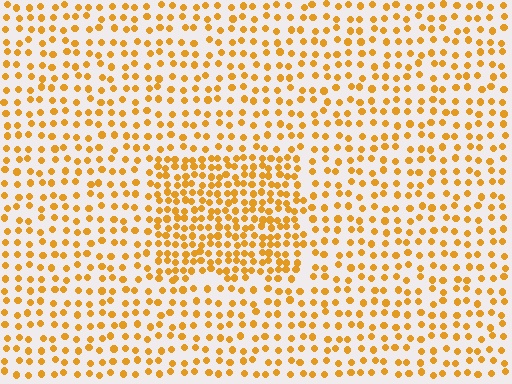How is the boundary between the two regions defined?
The boundary is defined by a change in element density (approximately 1.9x ratio). All elements are the same color, size, and shape.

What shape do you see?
I see a rectangle.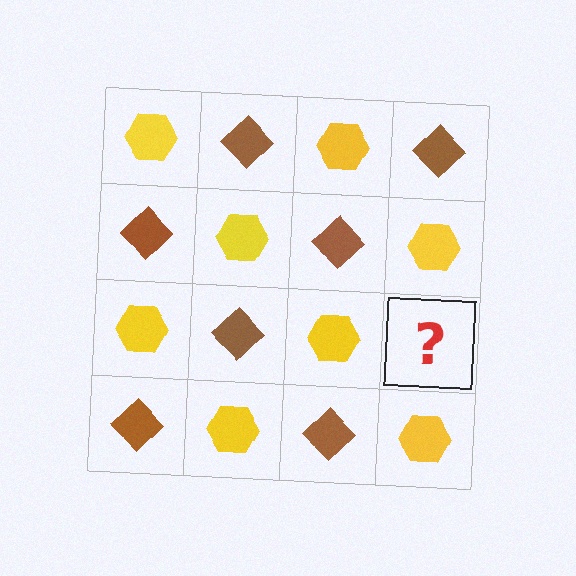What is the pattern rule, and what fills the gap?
The rule is that it alternates yellow hexagon and brown diamond in a checkerboard pattern. The gap should be filled with a brown diamond.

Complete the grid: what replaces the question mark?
The question mark should be replaced with a brown diamond.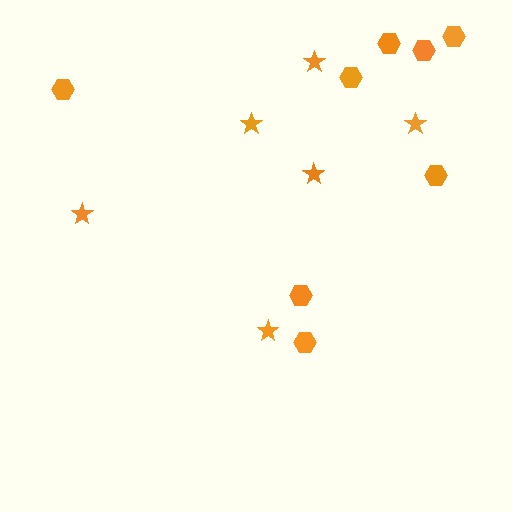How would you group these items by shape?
There are 2 groups: one group of hexagons (8) and one group of stars (6).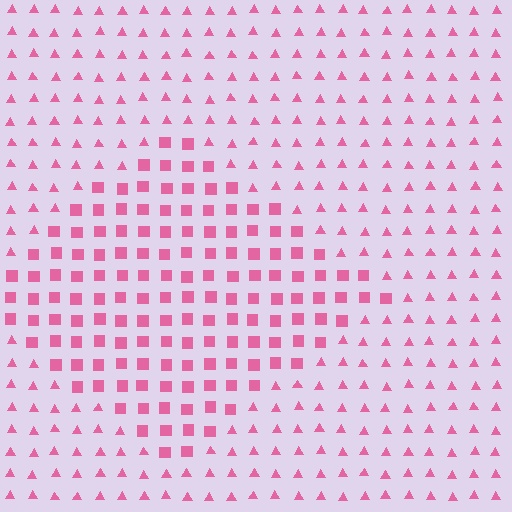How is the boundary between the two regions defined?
The boundary is defined by a change in element shape: squares inside vs. triangles outside. All elements share the same color and spacing.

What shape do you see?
I see a diamond.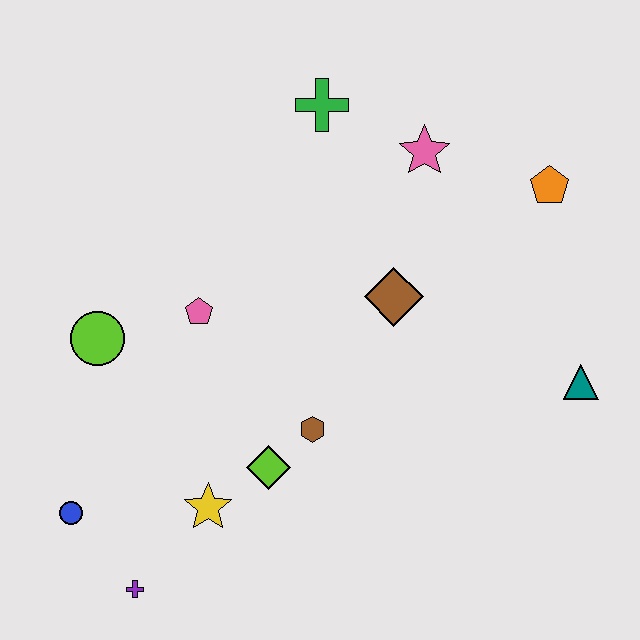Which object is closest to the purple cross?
The blue circle is closest to the purple cross.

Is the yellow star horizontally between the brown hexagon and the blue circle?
Yes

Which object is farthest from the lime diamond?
The orange pentagon is farthest from the lime diamond.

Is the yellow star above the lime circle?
No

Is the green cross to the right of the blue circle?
Yes